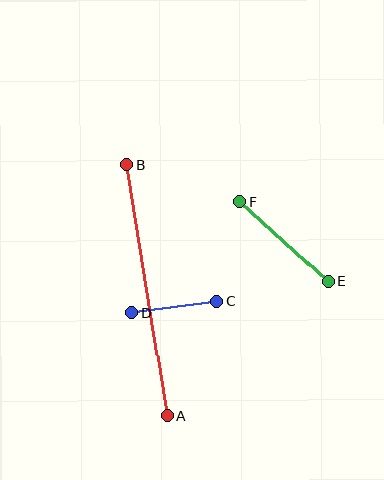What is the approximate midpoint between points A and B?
The midpoint is at approximately (146, 290) pixels.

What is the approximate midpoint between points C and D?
The midpoint is at approximately (174, 307) pixels.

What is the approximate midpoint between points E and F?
The midpoint is at approximately (284, 242) pixels.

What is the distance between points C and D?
The distance is approximately 86 pixels.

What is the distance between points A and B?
The distance is approximately 254 pixels.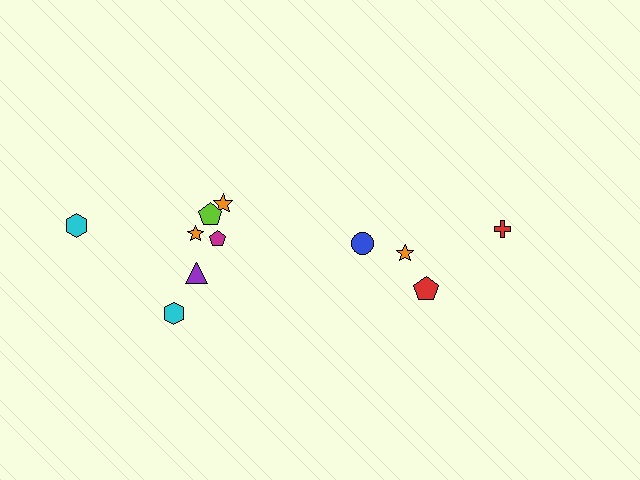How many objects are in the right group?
There are 4 objects.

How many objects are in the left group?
There are 7 objects.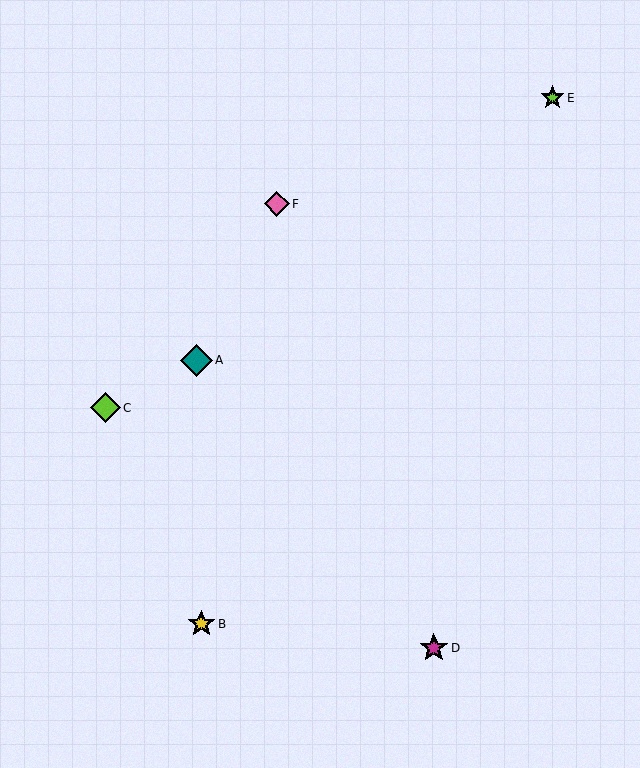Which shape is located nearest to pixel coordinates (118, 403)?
The lime diamond (labeled C) at (106, 408) is nearest to that location.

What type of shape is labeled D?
Shape D is a magenta star.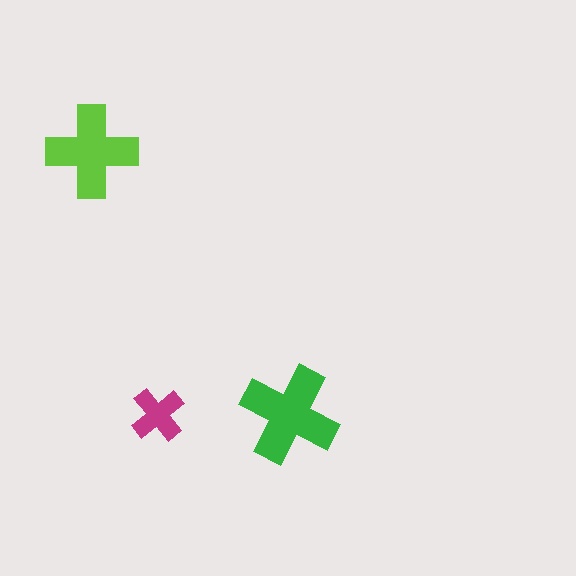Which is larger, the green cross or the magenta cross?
The green one.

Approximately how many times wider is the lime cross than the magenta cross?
About 1.5 times wider.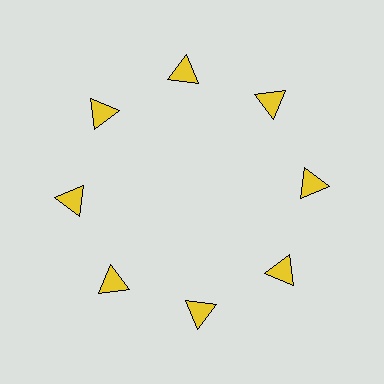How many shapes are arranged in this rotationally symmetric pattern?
There are 8 shapes, arranged in 8 groups of 1.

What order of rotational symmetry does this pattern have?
This pattern has 8-fold rotational symmetry.